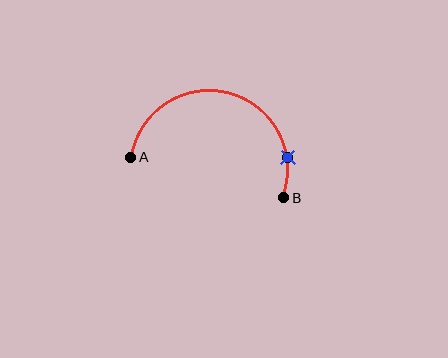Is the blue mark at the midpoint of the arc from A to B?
No. The blue mark lies on the arc but is closer to endpoint B. The arc midpoint would be at the point on the curve equidistant along the arc from both A and B.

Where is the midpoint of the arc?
The arc midpoint is the point on the curve farthest from the straight line joining A and B. It sits above that line.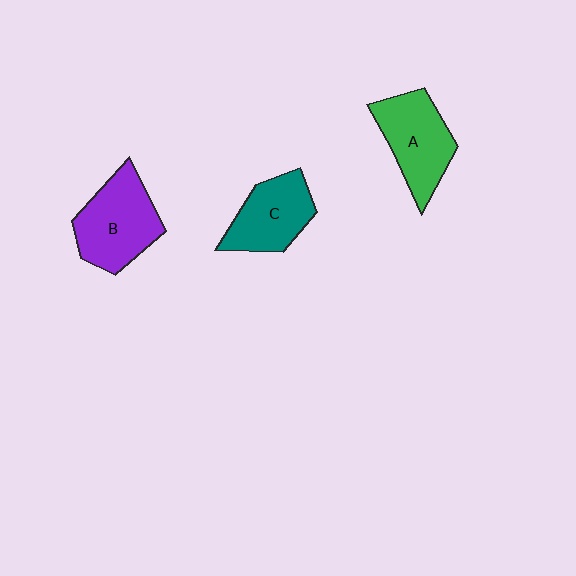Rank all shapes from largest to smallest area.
From largest to smallest: B (purple), A (green), C (teal).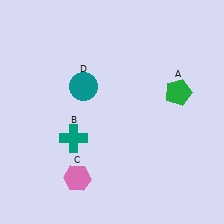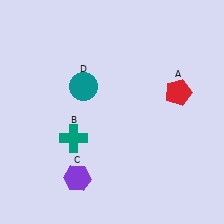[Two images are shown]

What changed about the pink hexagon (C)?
In Image 1, C is pink. In Image 2, it changed to purple.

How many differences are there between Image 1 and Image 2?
There are 2 differences between the two images.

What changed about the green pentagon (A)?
In Image 1, A is green. In Image 2, it changed to red.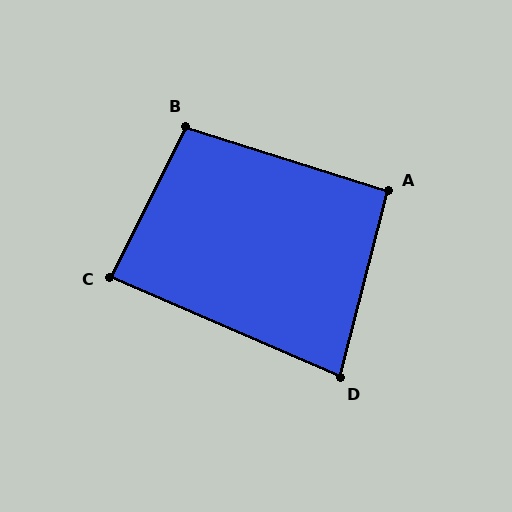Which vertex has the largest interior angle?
B, at approximately 99 degrees.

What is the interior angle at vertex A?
Approximately 93 degrees (approximately right).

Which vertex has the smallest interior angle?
D, at approximately 81 degrees.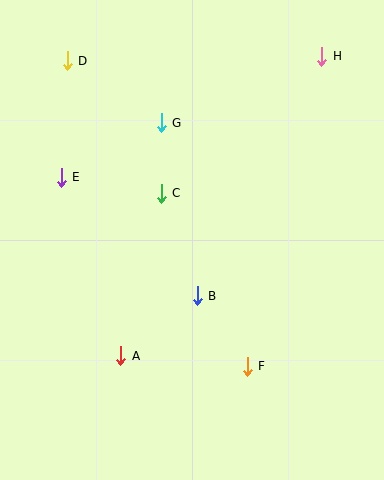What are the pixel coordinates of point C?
Point C is at (161, 193).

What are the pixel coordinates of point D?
Point D is at (67, 61).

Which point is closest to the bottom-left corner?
Point A is closest to the bottom-left corner.